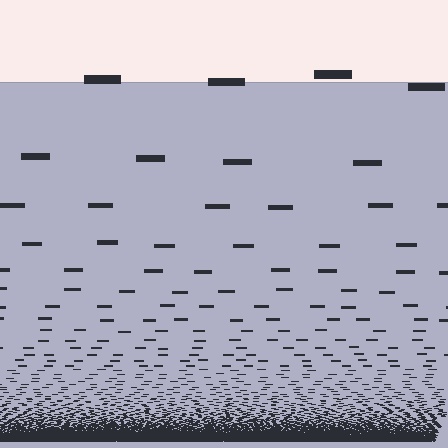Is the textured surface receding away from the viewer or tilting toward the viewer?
The surface appears to tilt toward the viewer. Texture elements get larger and sparser toward the top.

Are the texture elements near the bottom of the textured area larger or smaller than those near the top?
Smaller. The gradient is inverted — elements near the bottom are smaller and denser.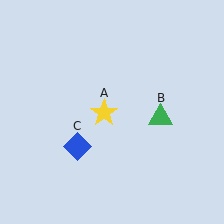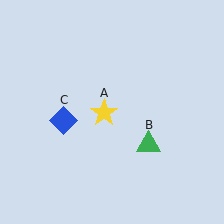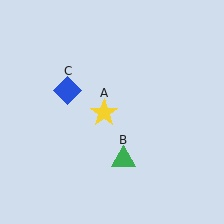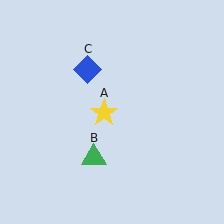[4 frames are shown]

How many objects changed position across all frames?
2 objects changed position: green triangle (object B), blue diamond (object C).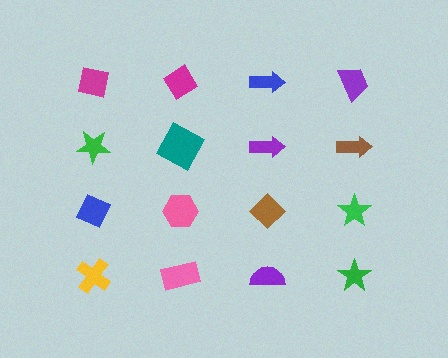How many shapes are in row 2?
4 shapes.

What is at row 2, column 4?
A brown arrow.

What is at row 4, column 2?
A pink rectangle.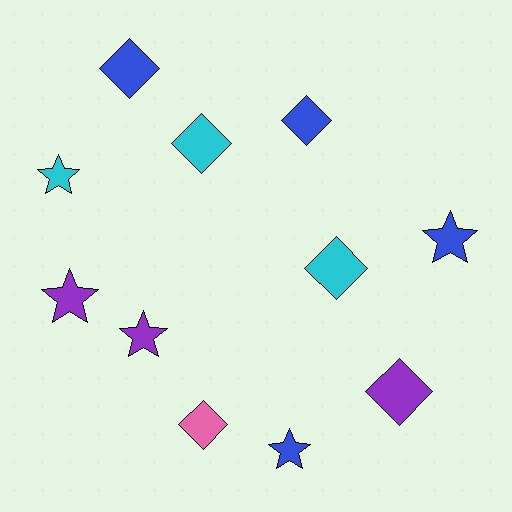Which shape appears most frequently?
Diamond, with 6 objects.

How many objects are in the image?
There are 11 objects.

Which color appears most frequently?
Blue, with 4 objects.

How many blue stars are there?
There are 2 blue stars.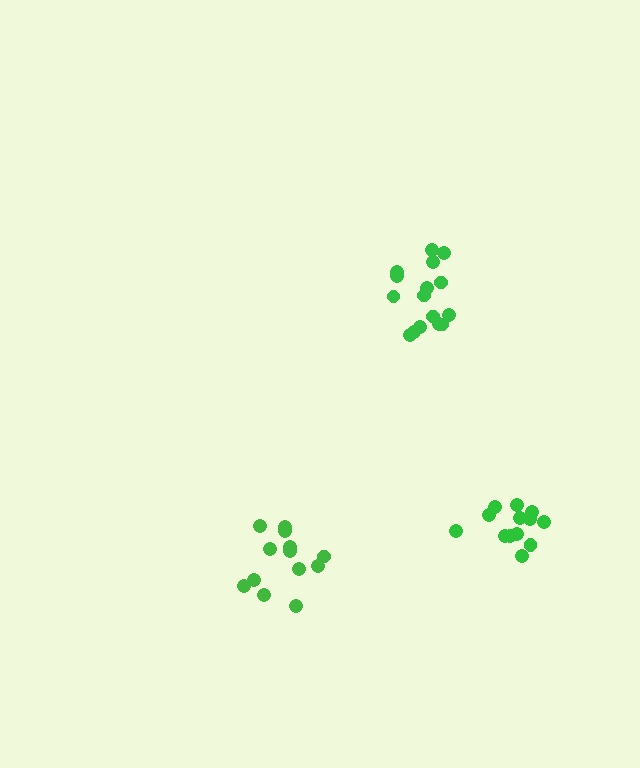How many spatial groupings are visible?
There are 3 spatial groupings.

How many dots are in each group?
Group 1: 13 dots, Group 2: 16 dots, Group 3: 13 dots (42 total).